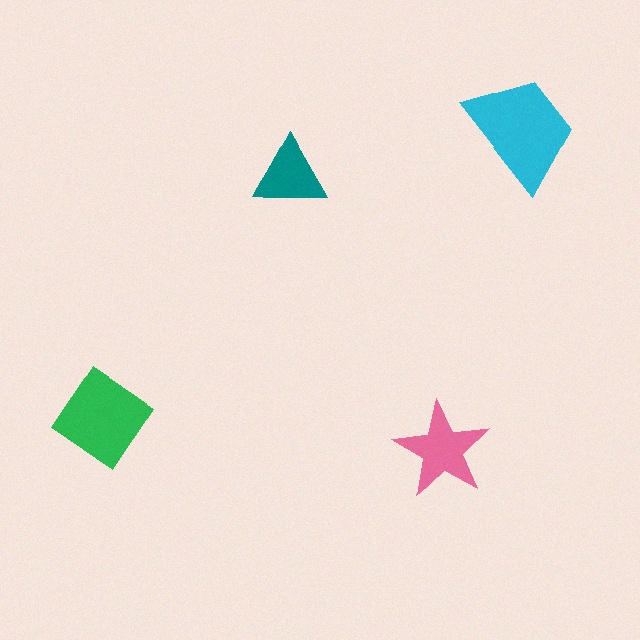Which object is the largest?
The cyan trapezoid.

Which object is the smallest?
The teal triangle.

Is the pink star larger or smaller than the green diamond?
Smaller.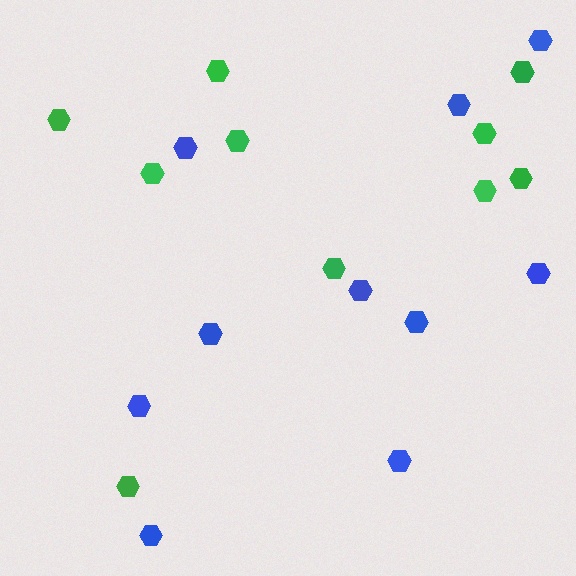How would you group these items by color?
There are 2 groups: one group of blue hexagons (10) and one group of green hexagons (10).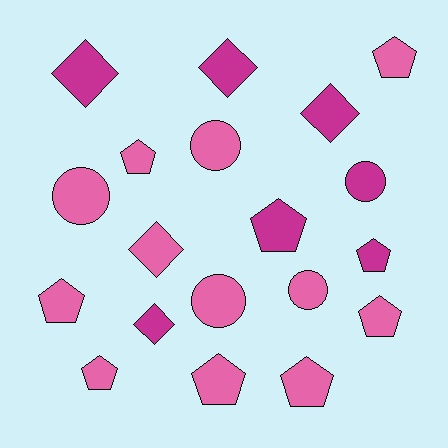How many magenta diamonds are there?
There are 4 magenta diamonds.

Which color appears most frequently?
Pink, with 12 objects.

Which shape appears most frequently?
Pentagon, with 9 objects.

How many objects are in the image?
There are 19 objects.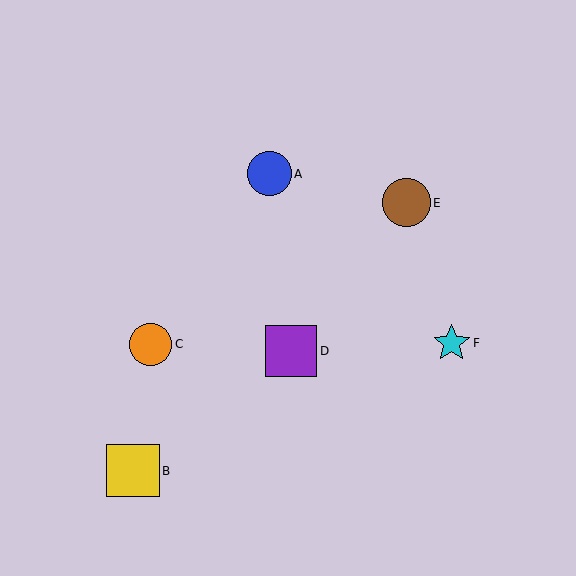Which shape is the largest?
The yellow square (labeled B) is the largest.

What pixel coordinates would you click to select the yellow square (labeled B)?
Click at (133, 471) to select the yellow square B.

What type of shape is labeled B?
Shape B is a yellow square.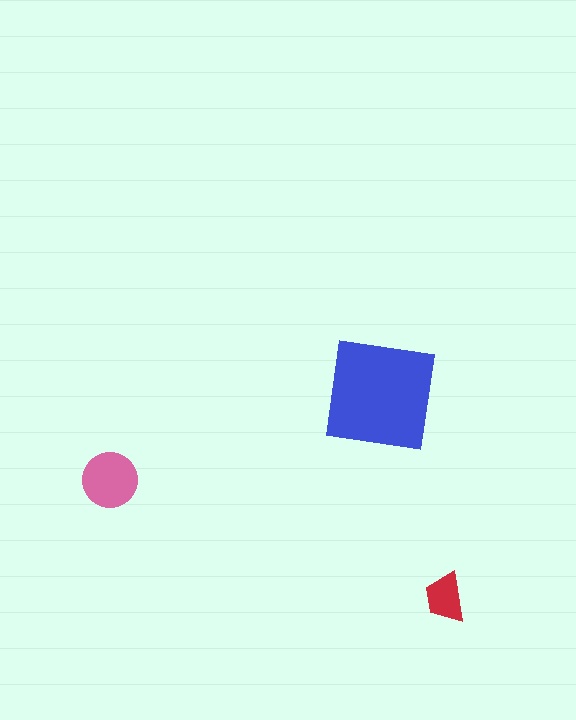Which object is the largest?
The blue square.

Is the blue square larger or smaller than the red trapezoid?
Larger.